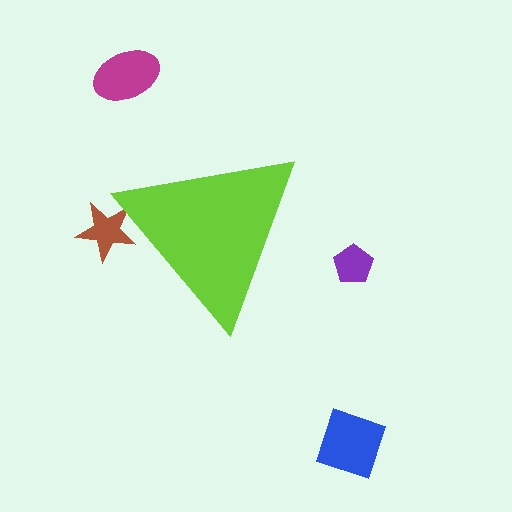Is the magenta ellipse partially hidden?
No, the magenta ellipse is fully visible.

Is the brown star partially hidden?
Yes, the brown star is partially hidden behind the lime triangle.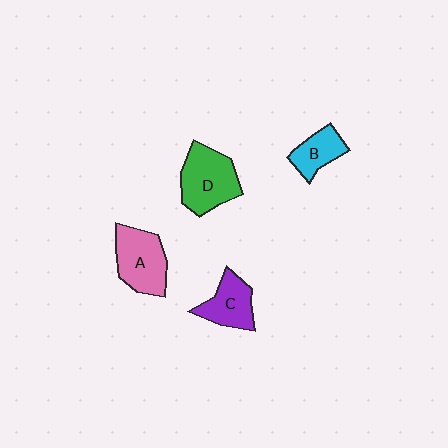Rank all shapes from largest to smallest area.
From largest to smallest: D (green), A (pink), C (purple), B (cyan).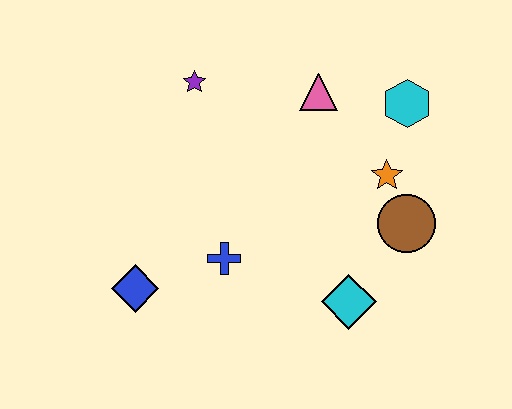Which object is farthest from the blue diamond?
The cyan hexagon is farthest from the blue diamond.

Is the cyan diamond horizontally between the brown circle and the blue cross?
Yes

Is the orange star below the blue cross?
No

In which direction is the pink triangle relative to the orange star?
The pink triangle is above the orange star.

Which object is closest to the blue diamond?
The blue cross is closest to the blue diamond.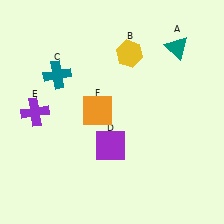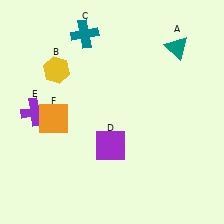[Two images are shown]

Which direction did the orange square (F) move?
The orange square (F) moved left.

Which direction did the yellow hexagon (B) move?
The yellow hexagon (B) moved left.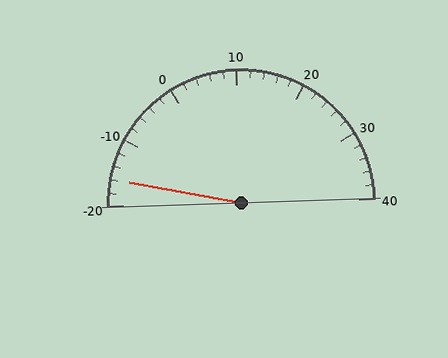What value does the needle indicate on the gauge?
The needle indicates approximately -16.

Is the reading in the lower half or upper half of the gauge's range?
The reading is in the lower half of the range (-20 to 40).